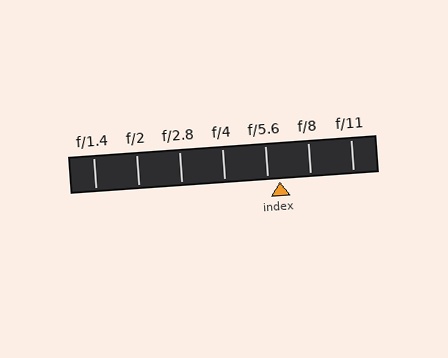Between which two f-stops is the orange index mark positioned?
The index mark is between f/5.6 and f/8.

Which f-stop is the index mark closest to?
The index mark is closest to f/5.6.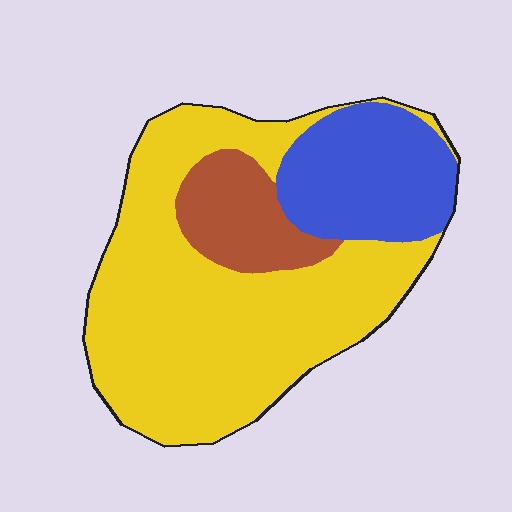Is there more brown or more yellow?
Yellow.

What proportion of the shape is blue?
Blue takes up about one fifth (1/5) of the shape.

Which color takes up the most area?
Yellow, at roughly 65%.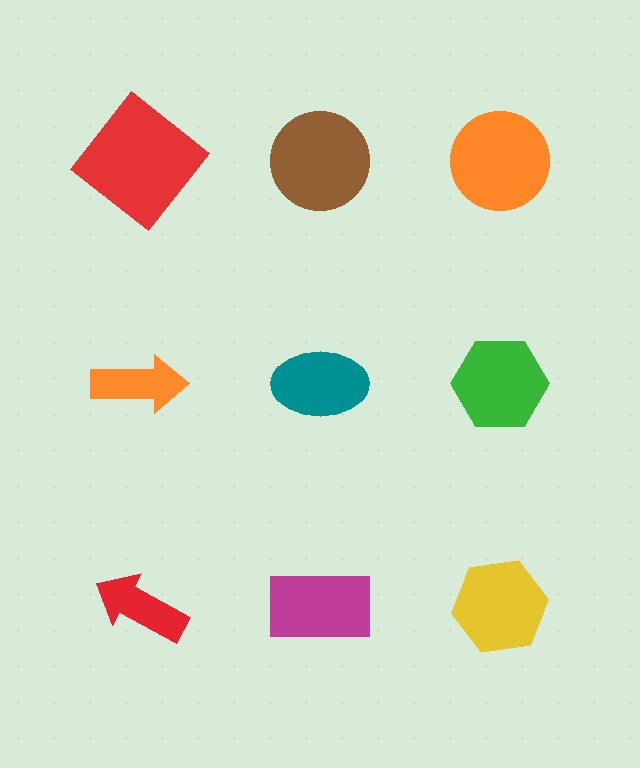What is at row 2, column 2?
A teal ellipse.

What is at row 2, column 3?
A green hexagon.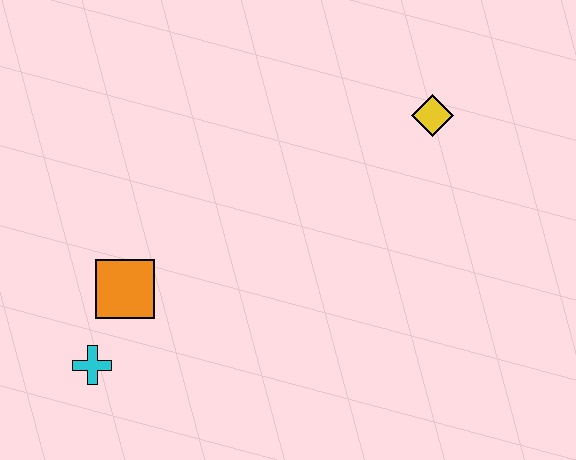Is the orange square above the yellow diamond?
No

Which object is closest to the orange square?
The cyan cross is closest to the orange square.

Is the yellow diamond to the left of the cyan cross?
No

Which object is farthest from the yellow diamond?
The cyan cross is farthest from the yellow diamond.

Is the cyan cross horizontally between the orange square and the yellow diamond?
No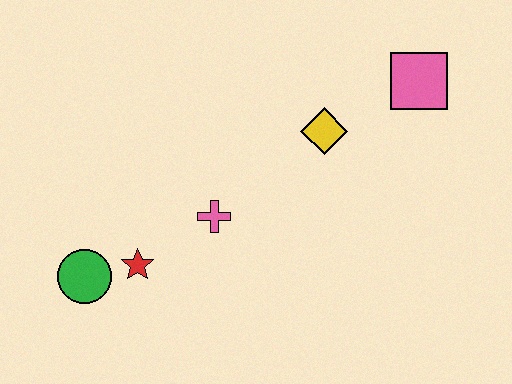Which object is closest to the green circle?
The red star is closest to the green circle.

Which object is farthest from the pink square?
The green circle is farthest from the pink square.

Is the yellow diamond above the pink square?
No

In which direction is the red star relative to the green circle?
The red star is to the right of the green circle.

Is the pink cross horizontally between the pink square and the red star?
Yes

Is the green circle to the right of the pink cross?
No